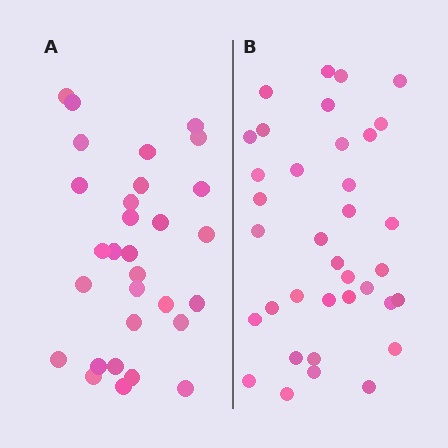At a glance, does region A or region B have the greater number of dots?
Region B (the right region) has more dots.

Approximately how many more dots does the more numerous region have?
Region B has about 6 more dots than region A.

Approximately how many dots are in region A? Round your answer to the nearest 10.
About 30 dots.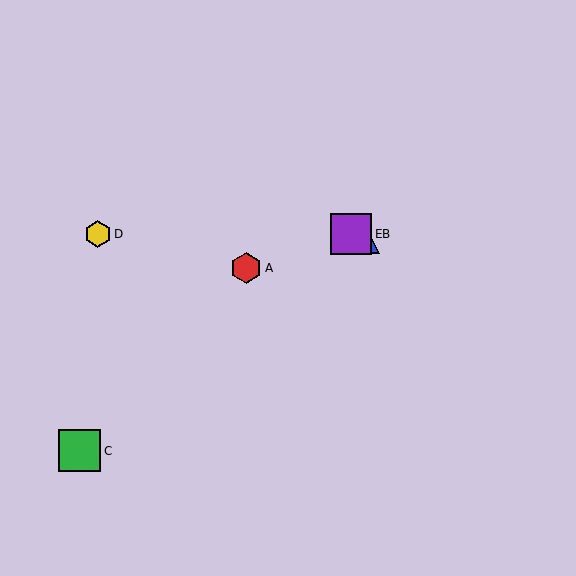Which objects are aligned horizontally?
Objects B, D, E are aligned horizontally.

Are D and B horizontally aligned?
Yes, both are at y≈234.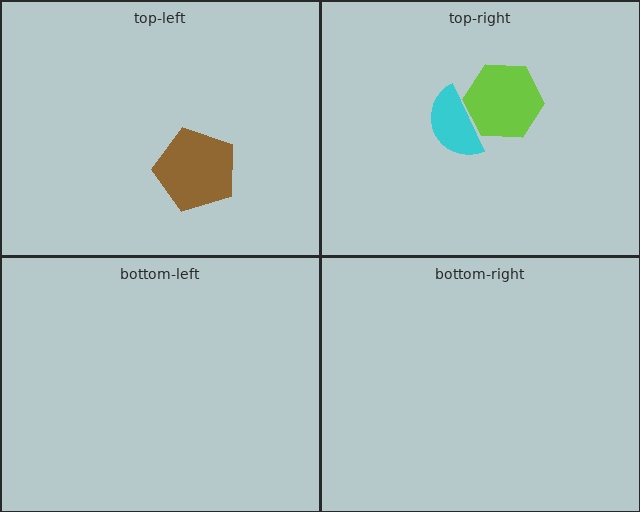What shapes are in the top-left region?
The brown pentagon.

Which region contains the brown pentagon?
The top-left region.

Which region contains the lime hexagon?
The top-right region.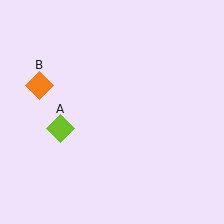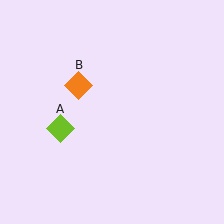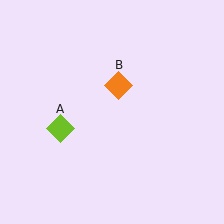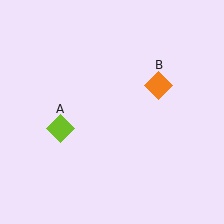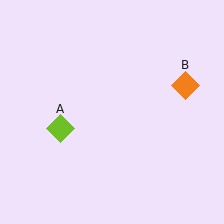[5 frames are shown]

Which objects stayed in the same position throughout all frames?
Lime diamond (object A) remained stationary.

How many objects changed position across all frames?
1 object changed position: orange diamond (object B).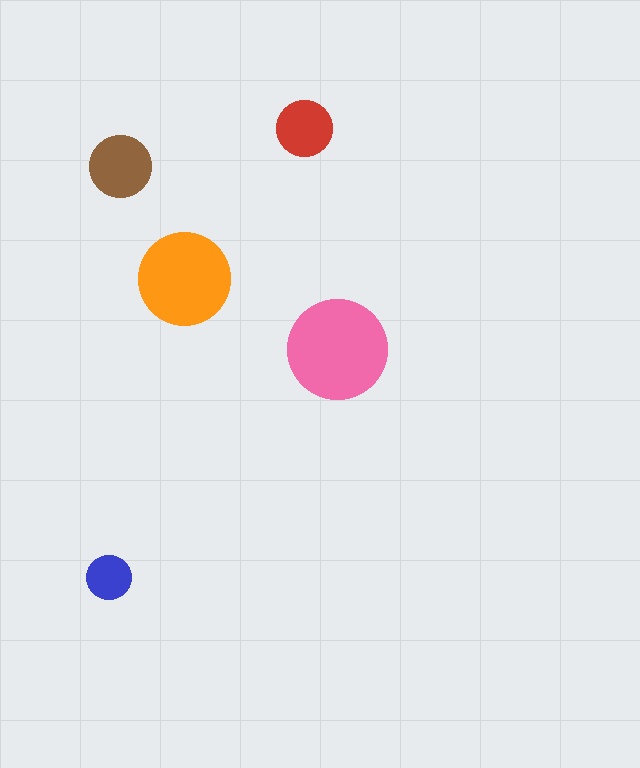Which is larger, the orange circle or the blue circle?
The orange one.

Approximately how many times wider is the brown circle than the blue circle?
About 1.5 times wider.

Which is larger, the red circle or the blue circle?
The red one.